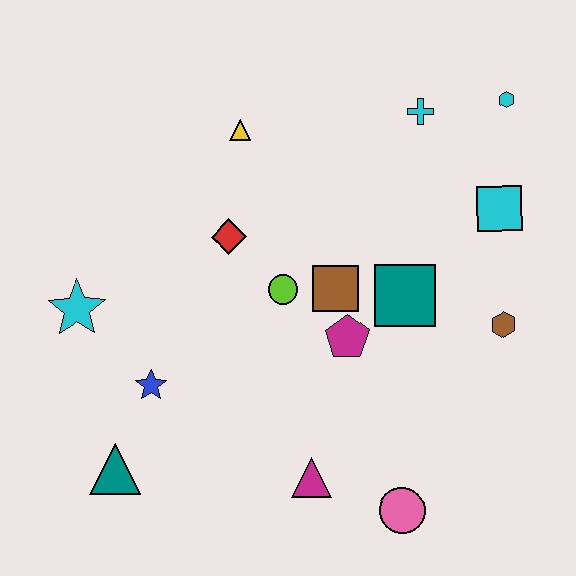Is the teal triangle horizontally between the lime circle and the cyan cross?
No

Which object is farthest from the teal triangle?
The cyan hexagon is farthest from the teal triangle.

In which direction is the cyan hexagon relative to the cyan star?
The cyan hexagon is to the right of the cyan star.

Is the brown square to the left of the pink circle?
Yes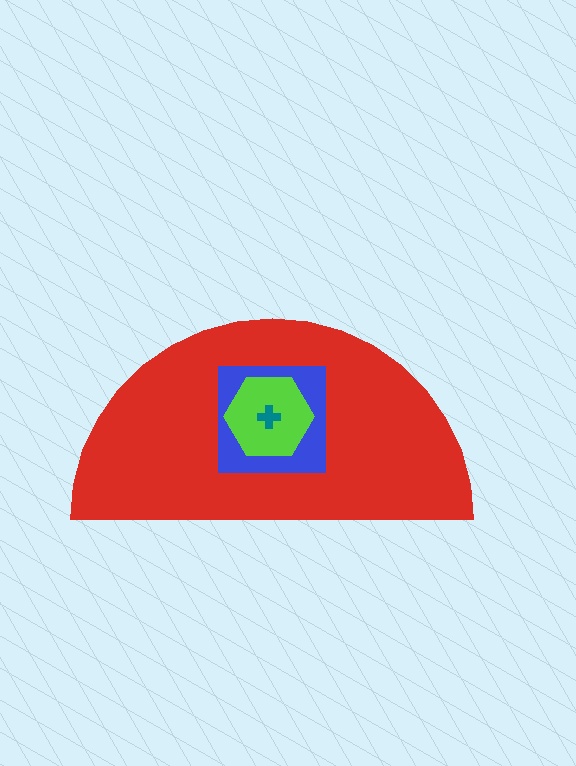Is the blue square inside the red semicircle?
Yes.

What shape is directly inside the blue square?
The lime hexagon.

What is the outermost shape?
The red semicircle.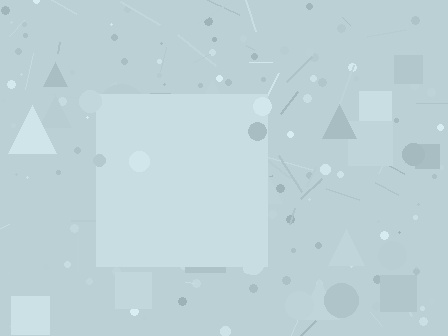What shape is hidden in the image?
A square is hidden in the image.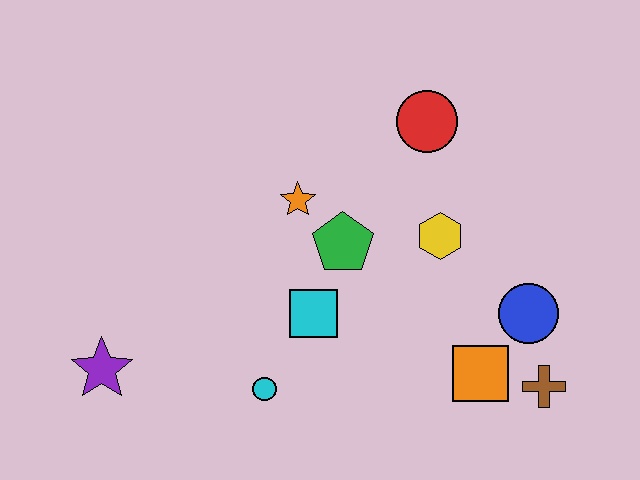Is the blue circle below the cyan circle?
No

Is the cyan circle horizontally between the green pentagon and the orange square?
No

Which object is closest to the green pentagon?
The orange star is closest to the green pentagon.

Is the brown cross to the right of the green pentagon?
Yes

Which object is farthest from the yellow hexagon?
The purple star is farthest from the yellow hexagon.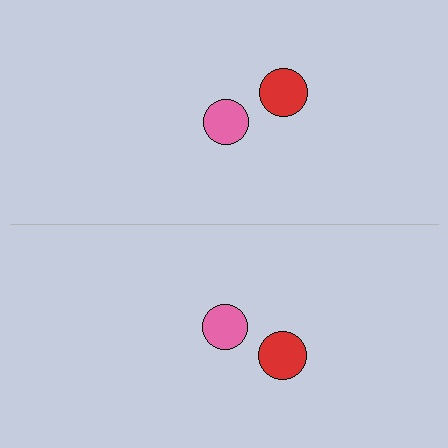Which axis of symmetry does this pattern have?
The pattern has a horizontal axis of symmetry running through the center of the image.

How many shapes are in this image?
There are 4 shapes in this image.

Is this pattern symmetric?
Yes, this pattern has bilateral (reflection) symmetry.